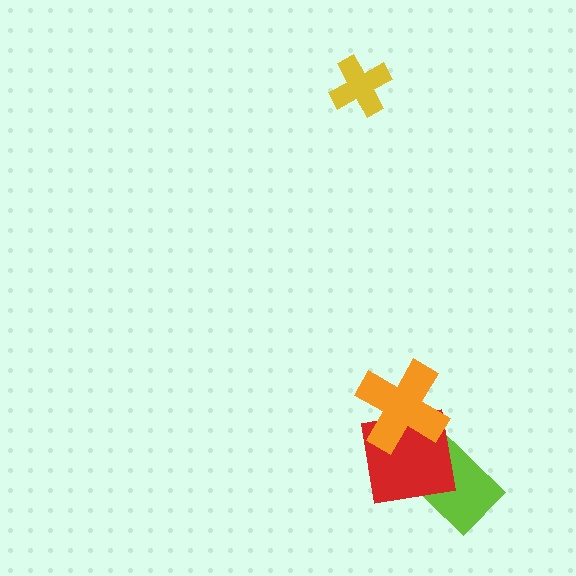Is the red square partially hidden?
Yes, it is partially covered by another shape.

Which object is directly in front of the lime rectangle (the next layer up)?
The red square is directly in front of the lime rectangle.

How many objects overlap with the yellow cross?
0 objects overlap with the yellow cross.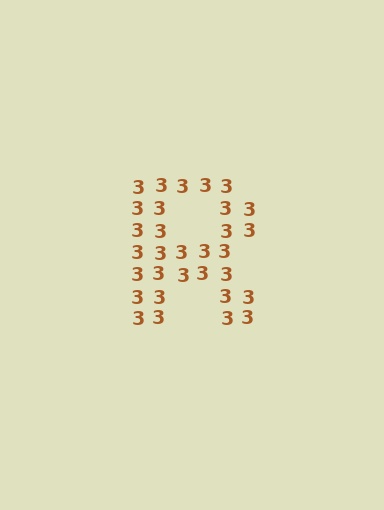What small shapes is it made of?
It is made of small digit 3's.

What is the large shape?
The large shape is the letter R.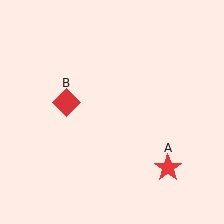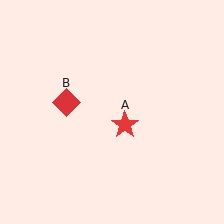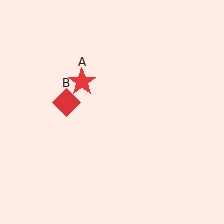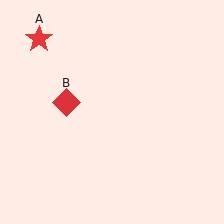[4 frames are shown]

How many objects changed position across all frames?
1 object changed position: red star (object A).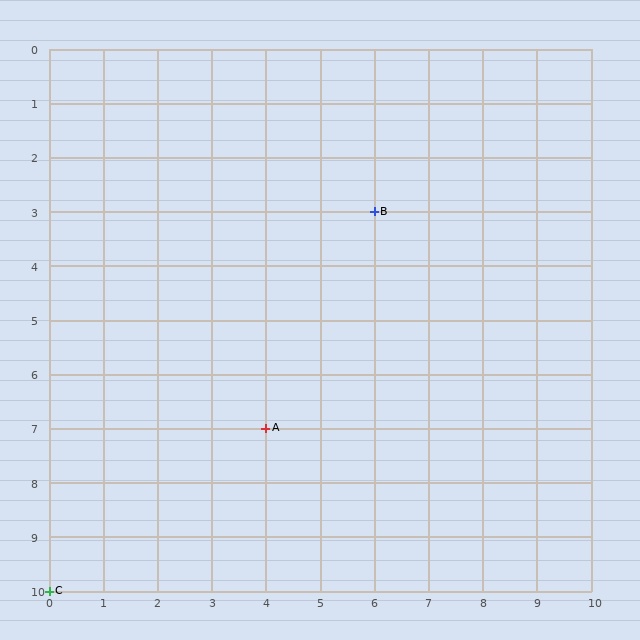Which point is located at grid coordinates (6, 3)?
Point B is at (6, 3).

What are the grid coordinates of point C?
Point C is at grid coordinates (0, 10).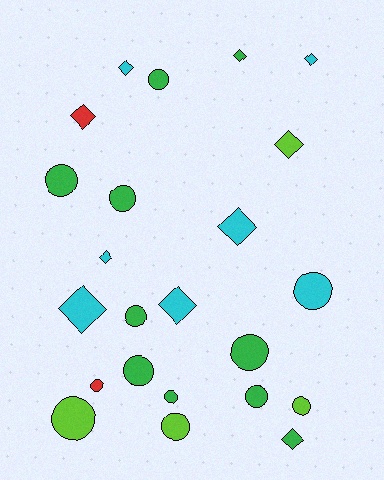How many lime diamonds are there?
There is 1 lime diamond.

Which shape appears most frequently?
Circle, with 13 objects.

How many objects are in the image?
There are 23 objects.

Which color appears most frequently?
Green, with 10 objects.